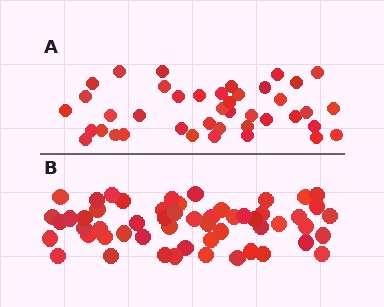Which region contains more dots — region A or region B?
Region B (the bottom region) has more dots.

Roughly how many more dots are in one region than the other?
Region B has approximately 15 more dots than region A.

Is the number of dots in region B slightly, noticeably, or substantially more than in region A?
Region B has noticeably more, but not dramatically so. The ratio is roughly 1.3 to 1.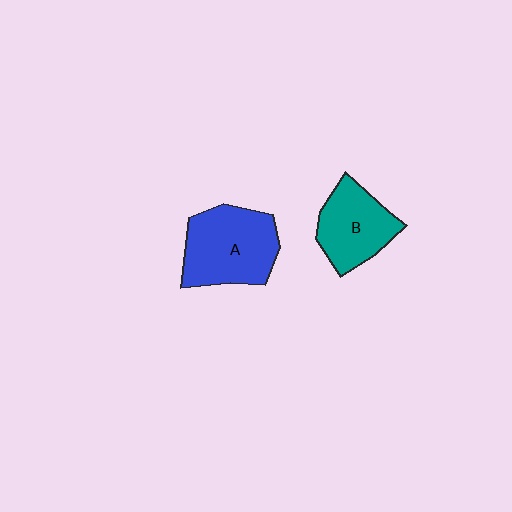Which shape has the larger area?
Shape A (blue).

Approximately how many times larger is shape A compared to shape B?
Approximately 1.3 times.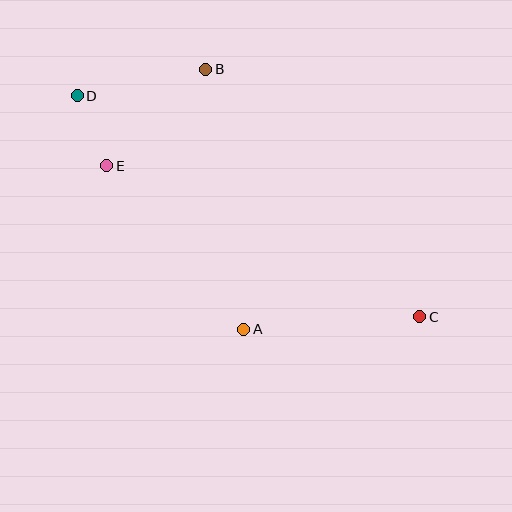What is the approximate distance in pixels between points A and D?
The distance between A and D is approximately 287 pixels.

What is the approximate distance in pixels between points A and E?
The distance between A and E is approximately 213 pixels.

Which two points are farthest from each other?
Points C and D are farthest from each other.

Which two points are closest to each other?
Points D and E are closest to each other.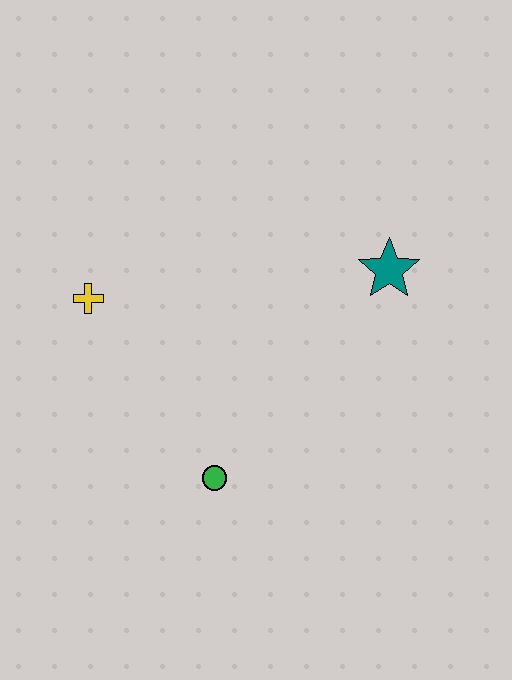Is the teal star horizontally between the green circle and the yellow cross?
No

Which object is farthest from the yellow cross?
The teal star is farthest from the yellow cross.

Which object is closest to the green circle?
The yellow cross is closest to the green circle.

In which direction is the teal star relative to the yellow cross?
The teal star is to the right of the yellow cross.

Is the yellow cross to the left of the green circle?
Yes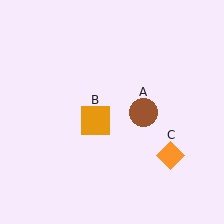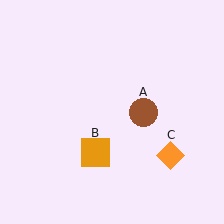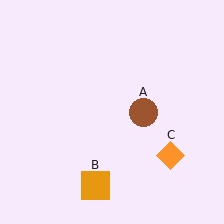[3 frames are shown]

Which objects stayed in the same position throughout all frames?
Brown circle (object A) and orange diamond (object C) remained stationary.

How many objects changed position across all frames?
1 object changed position: orange square (object B).